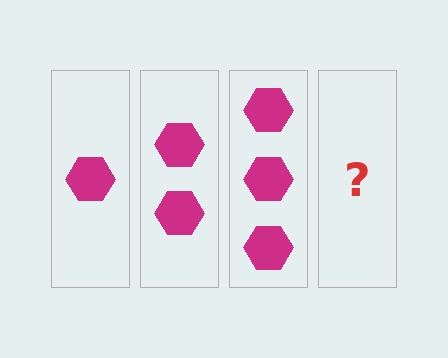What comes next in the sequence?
The next element should be 4 hexagons.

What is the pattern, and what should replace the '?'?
The pattern is that each step adds one more hexagon. The '?' should be 4 hexagons.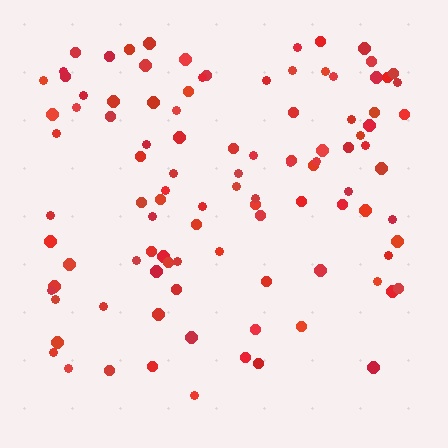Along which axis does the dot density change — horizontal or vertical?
Vertical.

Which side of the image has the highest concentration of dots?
The top.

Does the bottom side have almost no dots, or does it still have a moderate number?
Still a moderate number, just noticeably fewer than the top.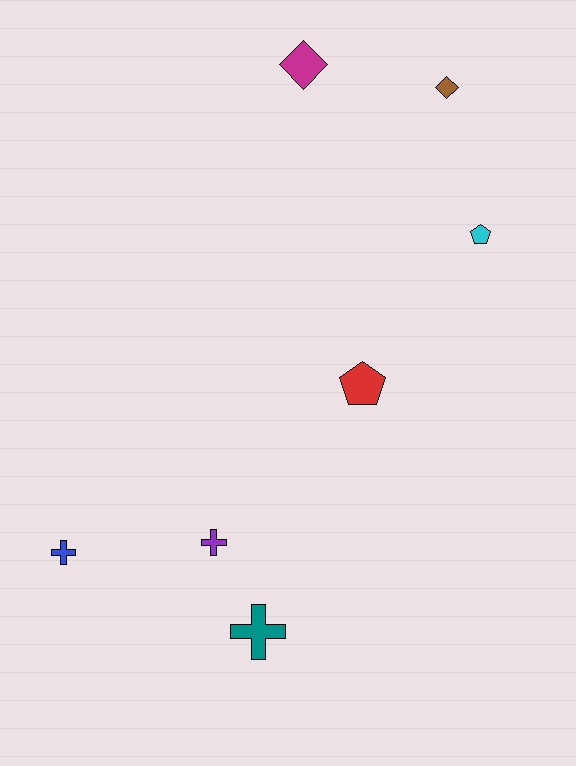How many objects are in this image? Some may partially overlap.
There are 7 objects.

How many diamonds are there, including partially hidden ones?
There are 2 diamonds.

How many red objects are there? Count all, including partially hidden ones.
There is 1 red object.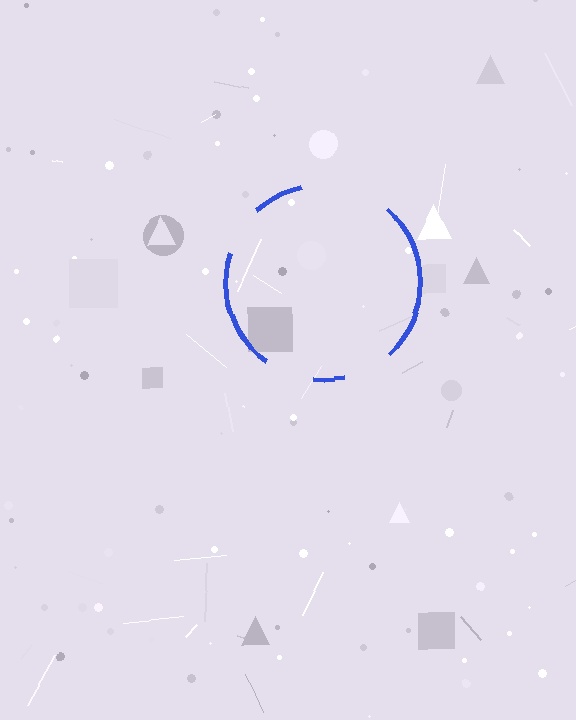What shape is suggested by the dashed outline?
The dashed outline suggests a circle.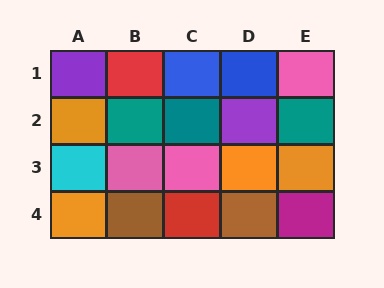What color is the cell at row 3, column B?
Pink.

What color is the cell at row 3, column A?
Cyan.